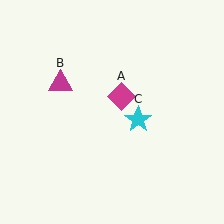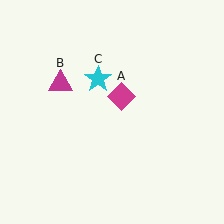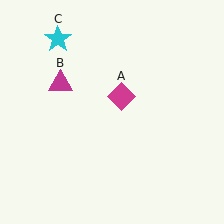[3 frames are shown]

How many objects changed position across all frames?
1 object changed position: cyan star (object C).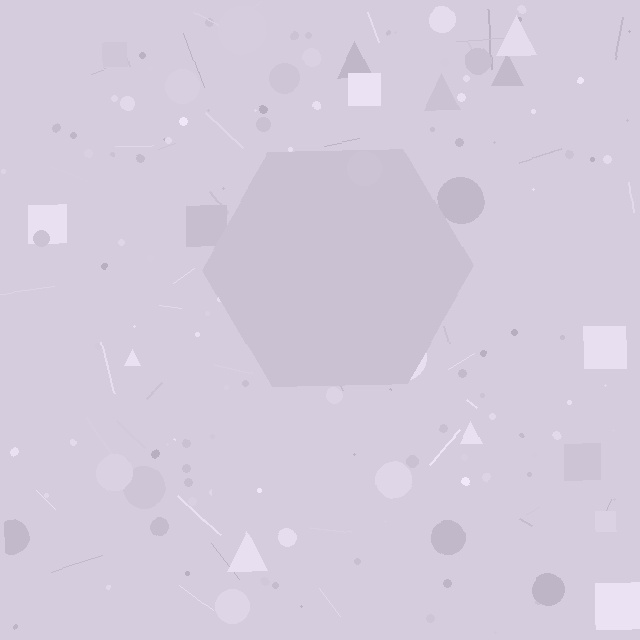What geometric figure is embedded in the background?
A hexagon is embedded in the background.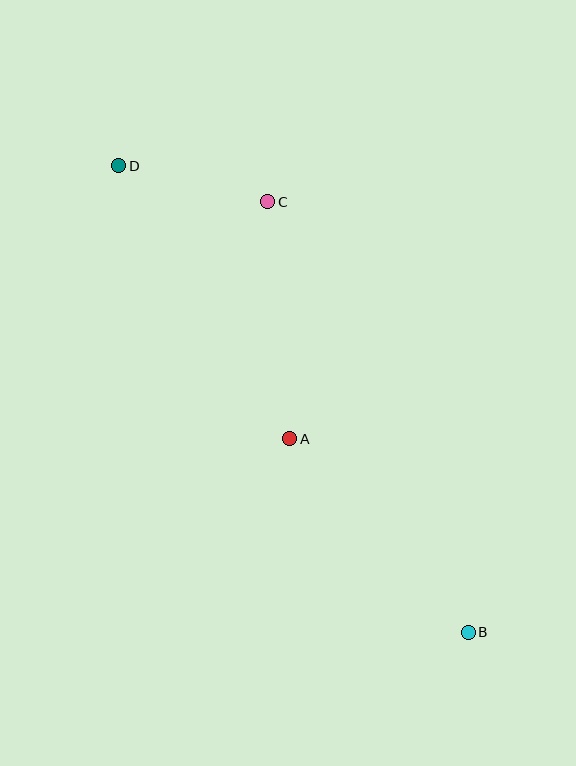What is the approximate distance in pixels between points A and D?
The distance between A and D is approximately 322 pixels.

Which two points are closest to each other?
Points C and D are closest to each other.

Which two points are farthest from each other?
Points B and D are farthest from each other.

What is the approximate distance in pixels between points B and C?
The distance between B and C is approximately 475 pixels.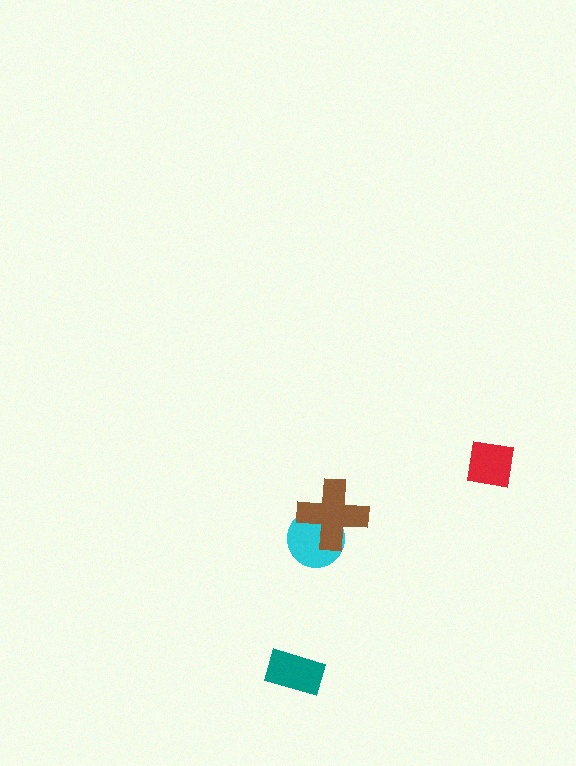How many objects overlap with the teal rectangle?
0 objects overlap with the teal rectangle.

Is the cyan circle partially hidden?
Yes, it is partially covered by another shape.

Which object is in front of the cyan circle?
The brown cross is in front of the cyan circle.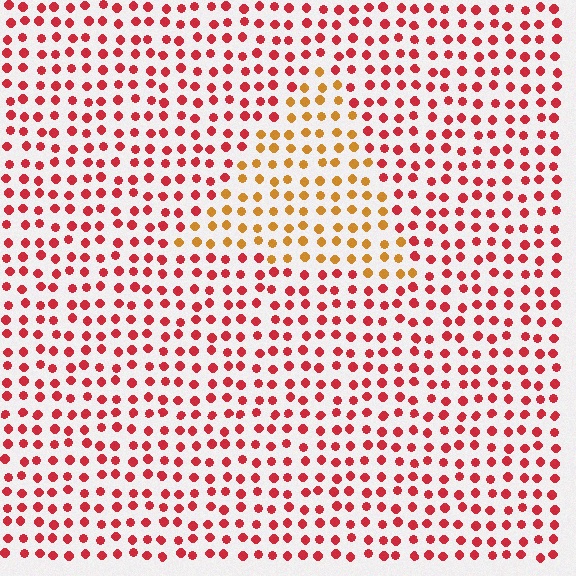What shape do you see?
I see a triangle.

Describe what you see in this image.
The image is filled with small red elements in a uniform arrangement. A triangle-shaped region is visible where the elements are tinted to a slightly different hue, forming a subtle color boundary.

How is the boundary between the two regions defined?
The boundary is defined purely by a slight shift in hue (about 42 degrees). Spacing, size, and orientation are identical on both sides.